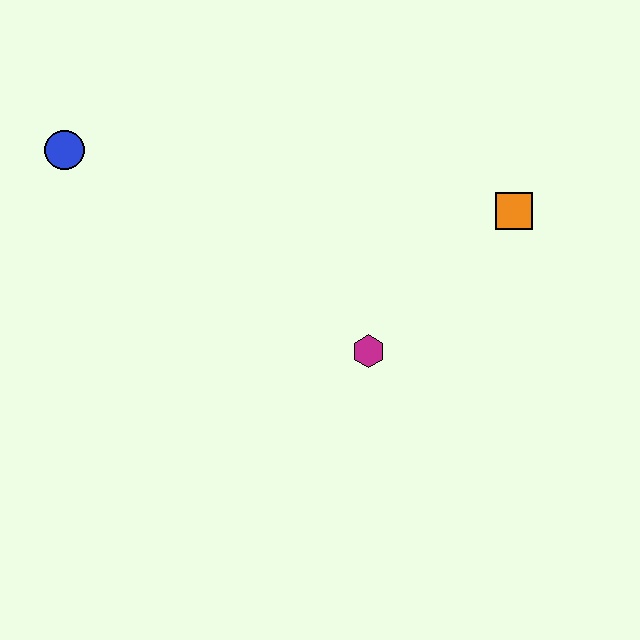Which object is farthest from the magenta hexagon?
The blue circle is farthest from the magenta hexagon.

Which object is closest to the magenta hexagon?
The orange square is closest to the magenta hexagon.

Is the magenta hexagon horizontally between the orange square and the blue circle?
Yes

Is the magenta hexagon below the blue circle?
Yes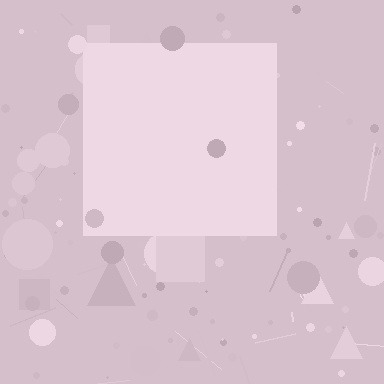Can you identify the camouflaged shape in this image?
The camouflaged shape is a square.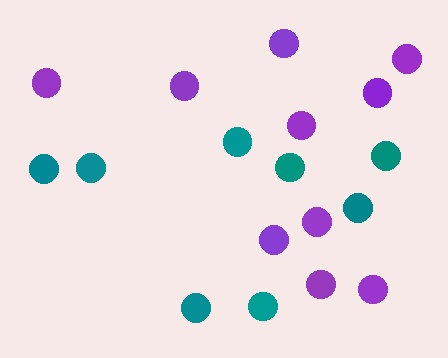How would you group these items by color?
There are 2 groups: one group of teal circles (8) and one group of purple circles (10).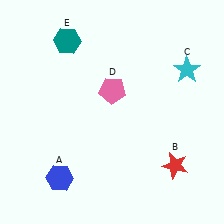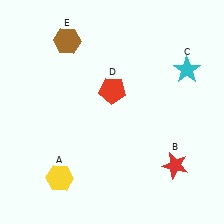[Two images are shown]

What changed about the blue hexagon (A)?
In Image 1, A is blue. In Image 2, it changed to yellow.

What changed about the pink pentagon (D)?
In Image 1, D is pink. In Image 2, it changed to red.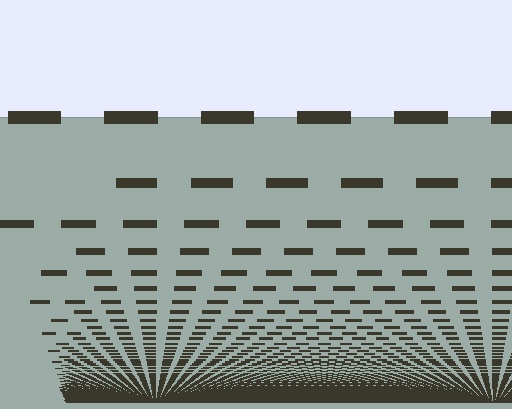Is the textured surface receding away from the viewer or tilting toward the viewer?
The surface appears to tilt toward the viewer. Texture elements get larger and sparser toward the top.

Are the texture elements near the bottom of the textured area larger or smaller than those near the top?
Smaller. The gradient is inverted — elements near the bottom are smaller and denser.